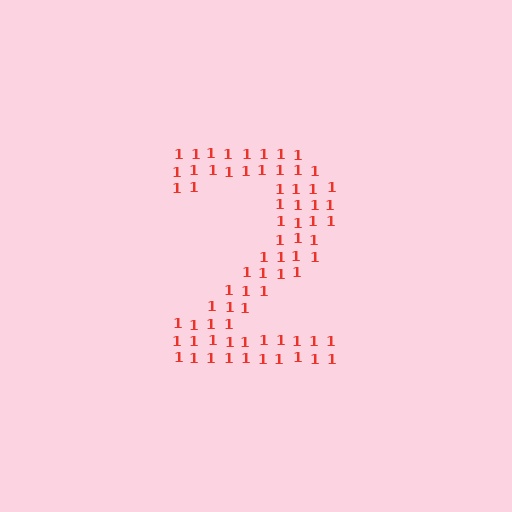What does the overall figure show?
The overall figure shows the digit 2.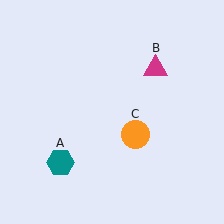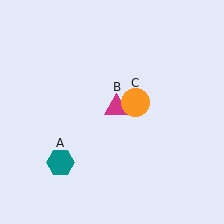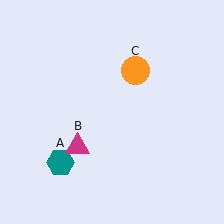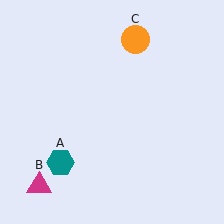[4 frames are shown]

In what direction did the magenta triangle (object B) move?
The magenta triangle (object B) moved down and to the left.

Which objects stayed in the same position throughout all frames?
Teal hexagon (object A) remained stationary.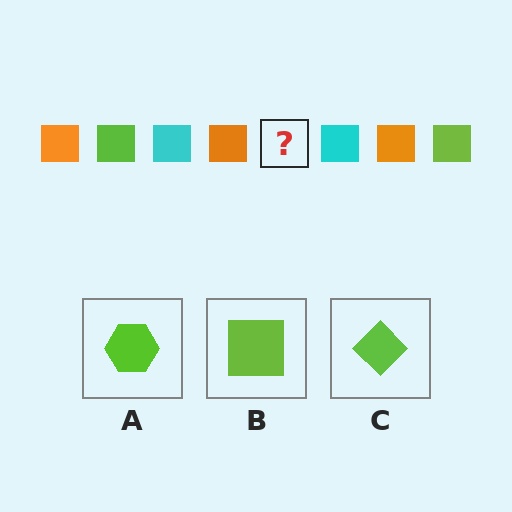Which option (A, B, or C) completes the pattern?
B.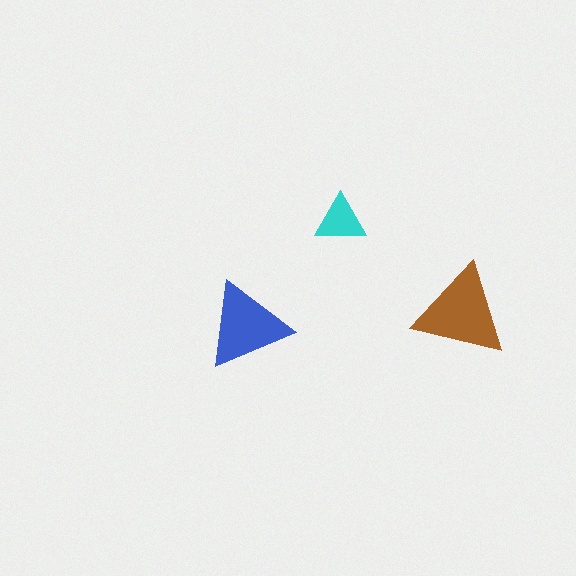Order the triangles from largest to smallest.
the brown one, the blue one, the cyan one.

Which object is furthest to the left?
The blue triangle is leftmost.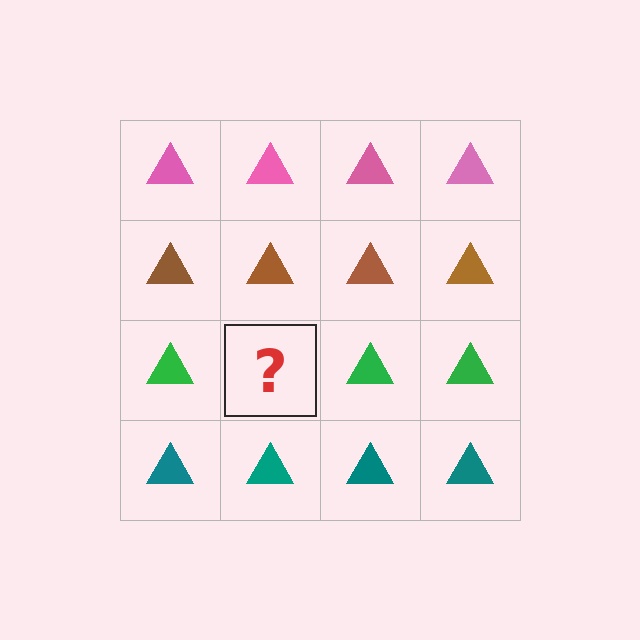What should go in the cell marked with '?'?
The missing cell should contain a green triangle.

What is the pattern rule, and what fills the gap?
The rule is that each row has a consistent color. The gap should be filled with a green triangle.